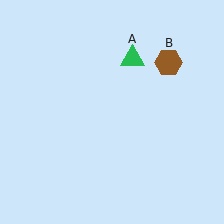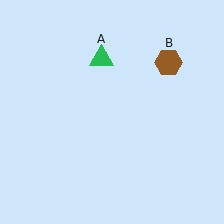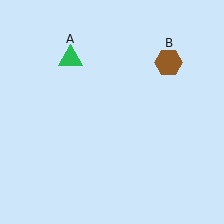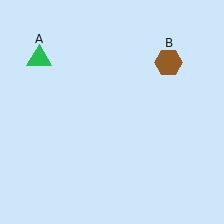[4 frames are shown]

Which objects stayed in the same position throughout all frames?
Brown hexagon (object B) remained stationary.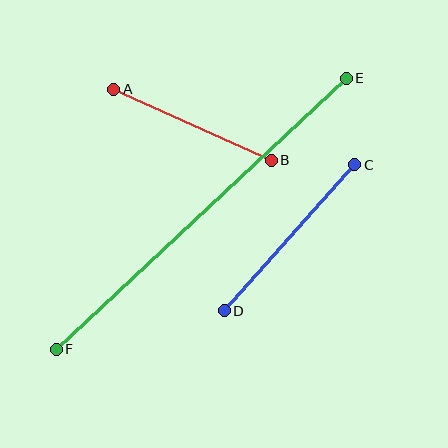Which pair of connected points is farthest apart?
Points E and F are farthest apart.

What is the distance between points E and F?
The distance is approximately 397 pixels.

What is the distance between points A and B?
The distance is approximately 173 pixels.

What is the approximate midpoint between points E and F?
The midpoint is at approximately (201, 214) pixels.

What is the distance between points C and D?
The distance is approximately 196 pixels.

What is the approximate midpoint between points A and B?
The midpoint is at approximately (193, 125) pixels.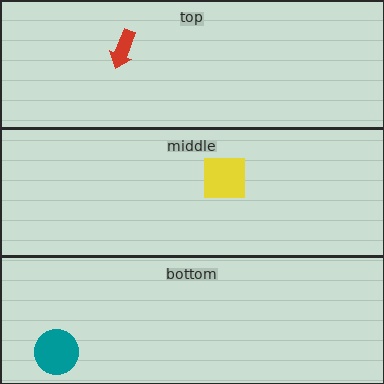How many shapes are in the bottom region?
1.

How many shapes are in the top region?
1.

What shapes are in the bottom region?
The teal circle.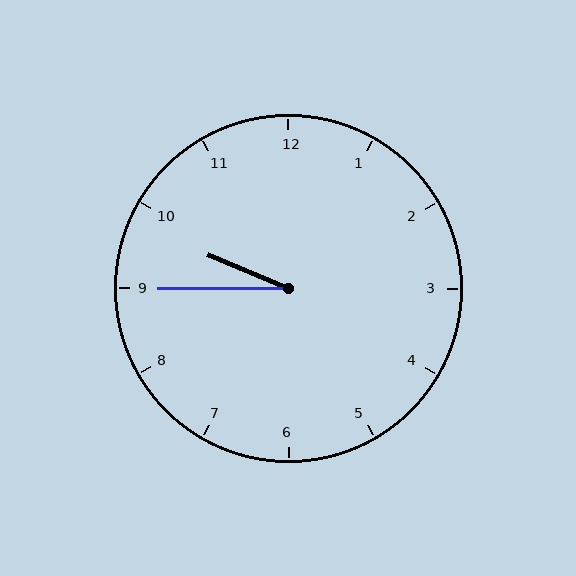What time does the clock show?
9:45.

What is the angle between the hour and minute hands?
Approximately 22 degrees.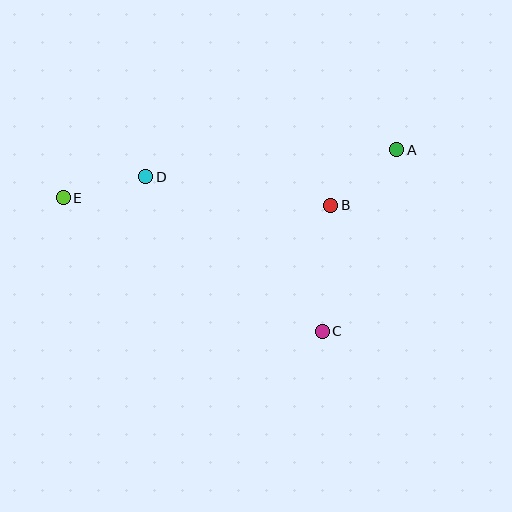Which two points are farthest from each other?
Points A and E are farthest from each other.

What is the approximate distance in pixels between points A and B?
The distance between A and B is approximately 87 pixels.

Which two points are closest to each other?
Points D and E are closest to each other.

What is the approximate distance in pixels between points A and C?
The distance between A and C is approximately 196 pixels.